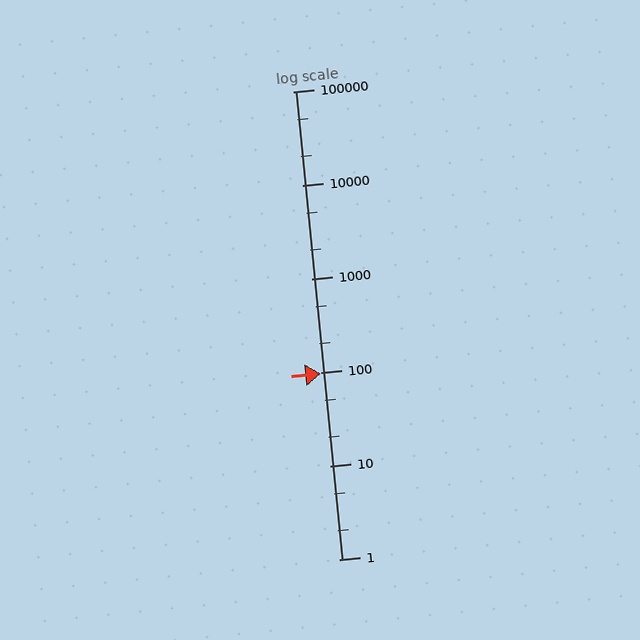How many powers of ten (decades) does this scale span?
The scale spans 5 decades, from 1 to 100000.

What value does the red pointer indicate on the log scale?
The pointer indicates approximately 96.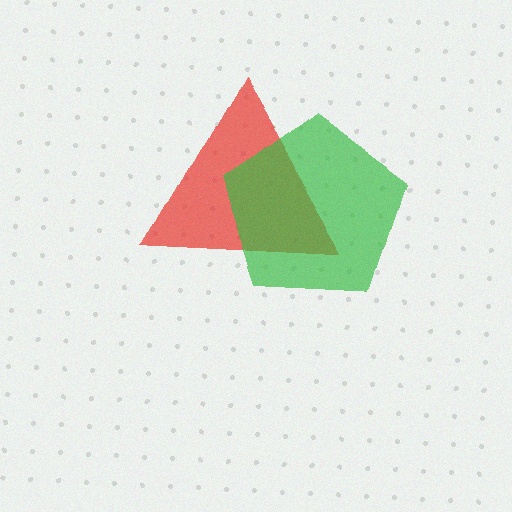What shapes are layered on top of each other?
The layered shapes are: a red triangle, a green pentagon.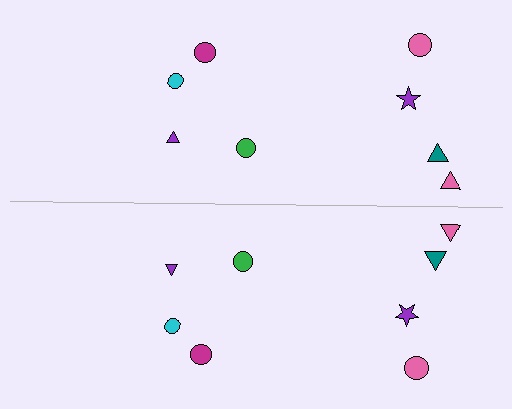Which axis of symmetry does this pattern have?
The pattern has a horizontal axis of symmetry running through the center of the image.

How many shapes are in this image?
There are 16 shapes in this image.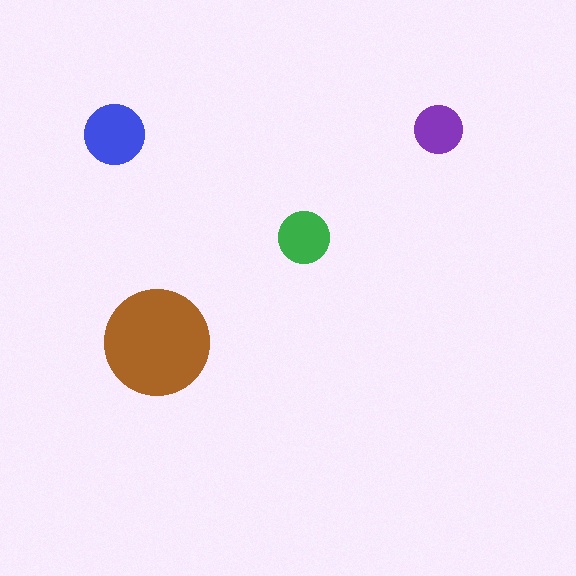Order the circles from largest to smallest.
the brown one, the blue one, the green one, the purple one.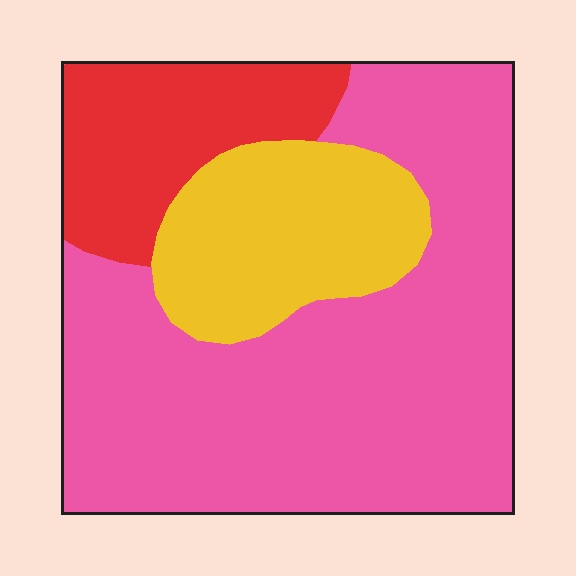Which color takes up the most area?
Pink, at roughly 60%.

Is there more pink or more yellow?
Pink.